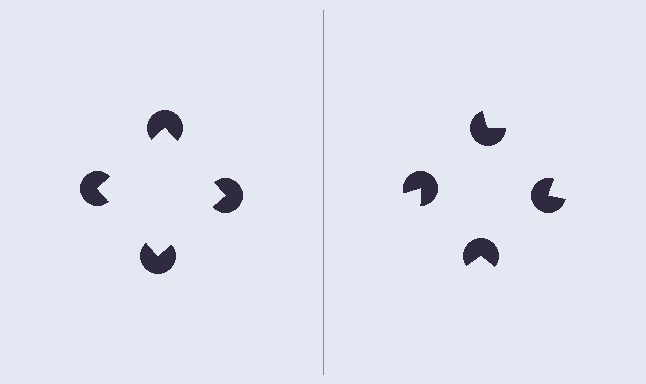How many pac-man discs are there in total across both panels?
8 — 4 on each side.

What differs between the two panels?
The pac-man discs are positioned identically on both sides; only the wedge orientations differ. On the left they align to a square; on the right they are misaligned.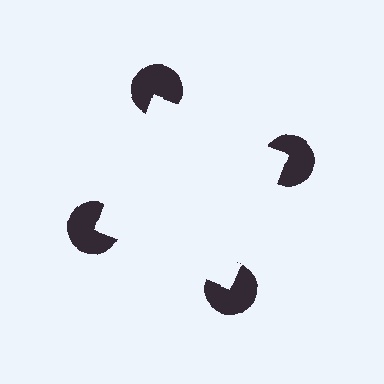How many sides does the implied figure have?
4 sides.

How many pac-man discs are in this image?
There are 4 — one at each vertex of the illusory square.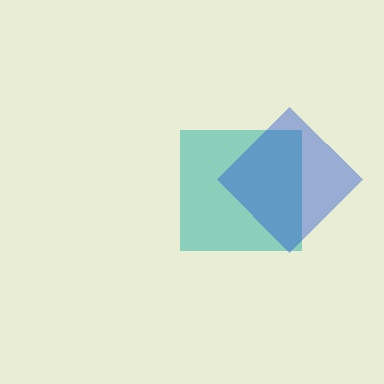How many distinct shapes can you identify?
There are 2 distinct shapes: a teal square, a blue diamond.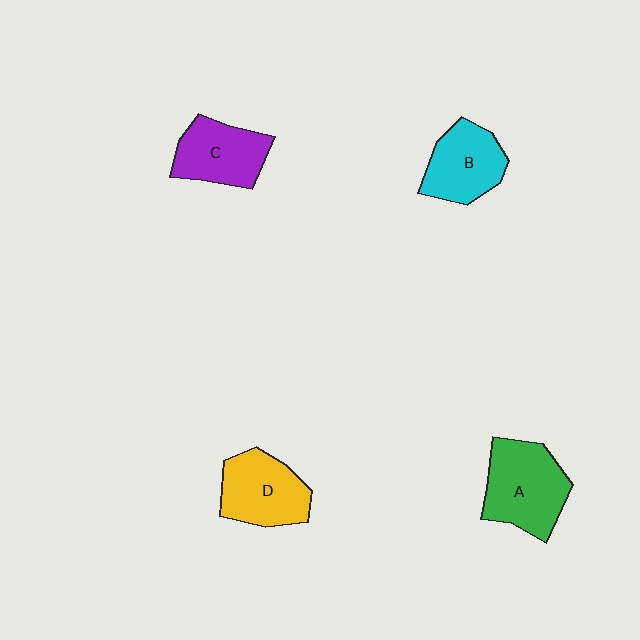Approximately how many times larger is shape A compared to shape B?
Approximately 1.3 times.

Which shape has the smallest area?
Shape C (purple).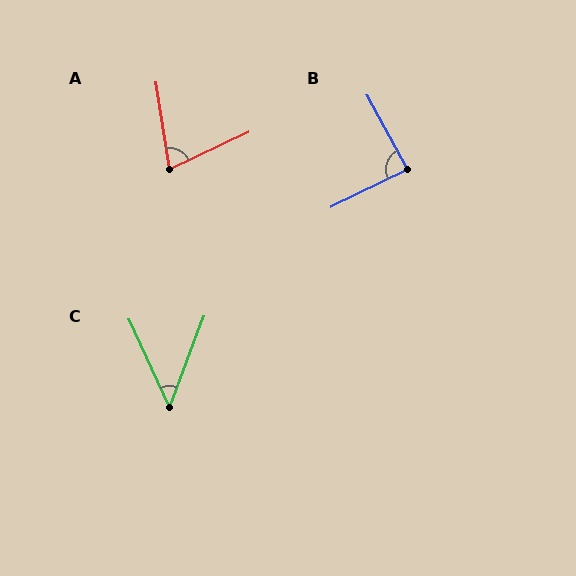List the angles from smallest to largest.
C (45°), A (73°), B (88°).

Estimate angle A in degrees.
Approximately 73 degrees.